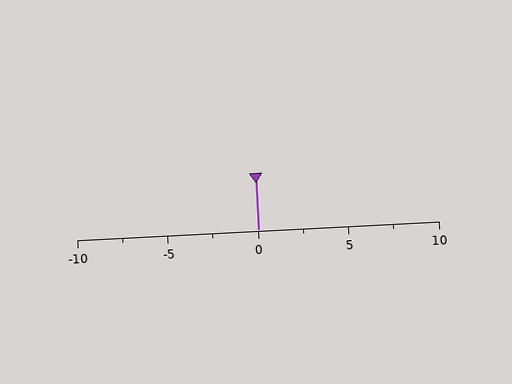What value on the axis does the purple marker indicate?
The marker indicates approximately 0.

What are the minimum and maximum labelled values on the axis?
The axis runs from -10 to 10.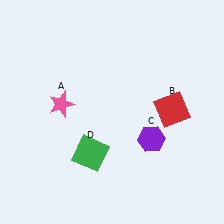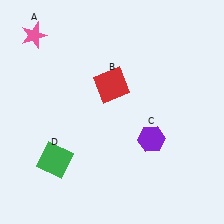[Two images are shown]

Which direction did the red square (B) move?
The red square (B) moved left.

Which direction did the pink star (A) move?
The pink star (A) moved up.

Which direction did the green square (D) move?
The green square (D) moved left.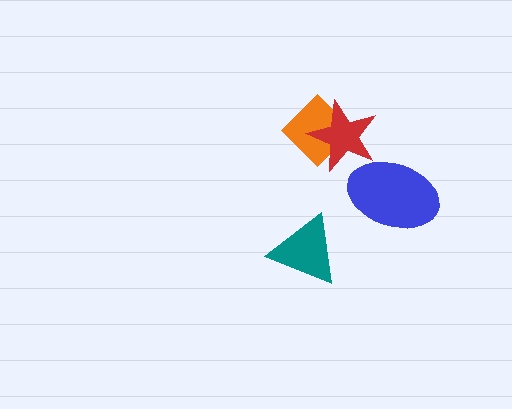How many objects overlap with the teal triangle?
0 objects overlap with the teal triangle.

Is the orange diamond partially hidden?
Yes, it is partially covered by another shape.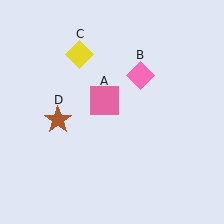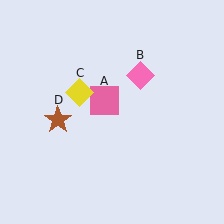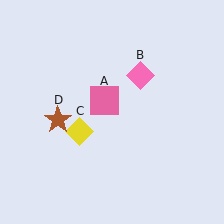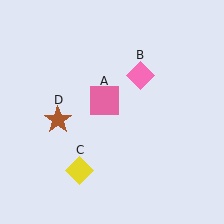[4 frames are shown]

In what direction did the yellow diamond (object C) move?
The yellow diamond (object C) moved down.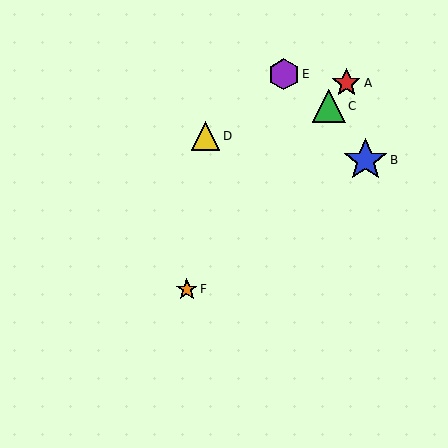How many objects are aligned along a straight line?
3 objects (A, C, F) are aligned along a straight line.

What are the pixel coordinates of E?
Object E is at (284, 74).